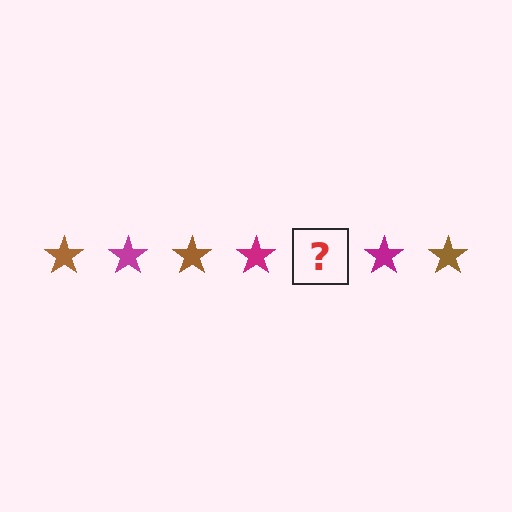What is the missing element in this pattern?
The missing element is a brown star.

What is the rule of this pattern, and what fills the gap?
The rule is that the pattern cycles through brown, magenta stars. The gap should be filled with a brown star.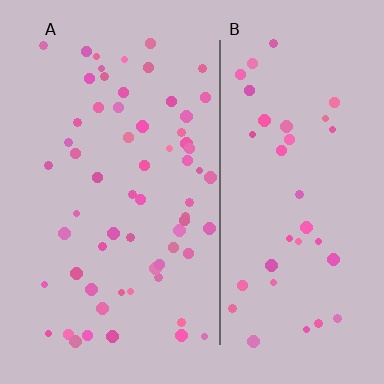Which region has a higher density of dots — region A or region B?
A (the left).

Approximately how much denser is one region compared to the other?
Approximately 1.6× — region A over region B.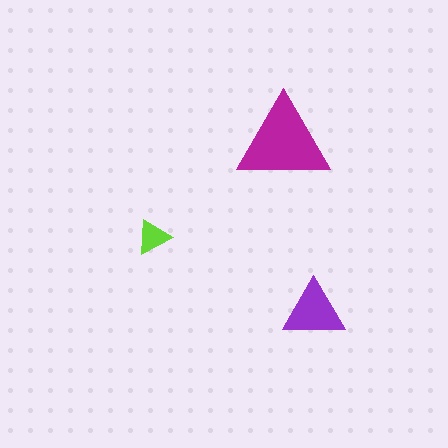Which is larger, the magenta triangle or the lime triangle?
The magenta one.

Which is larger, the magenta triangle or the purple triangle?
The magenta one.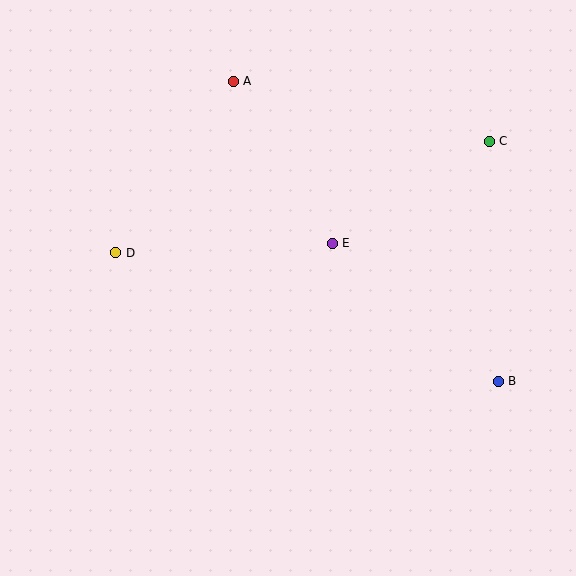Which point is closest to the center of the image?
Point E at (332, 243) is closest to the center.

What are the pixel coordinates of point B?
Point B is at (498, 381).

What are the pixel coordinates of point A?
Point A is at (233, 81).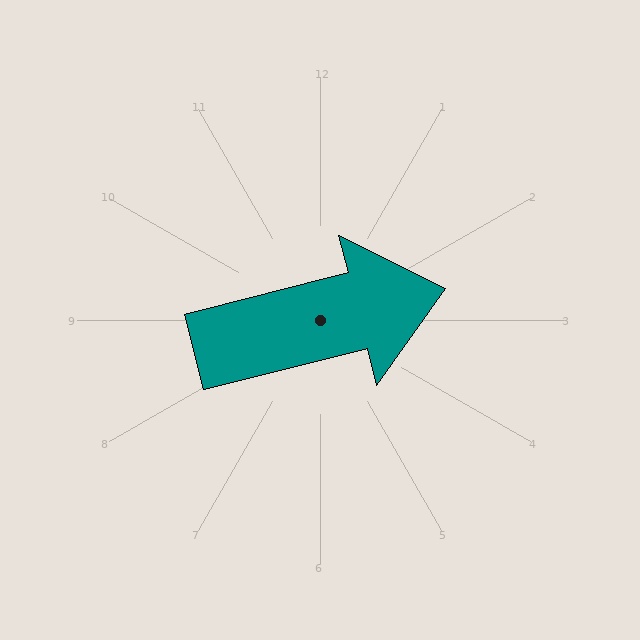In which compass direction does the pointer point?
East.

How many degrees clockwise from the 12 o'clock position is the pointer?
Approximately 76 degrees.